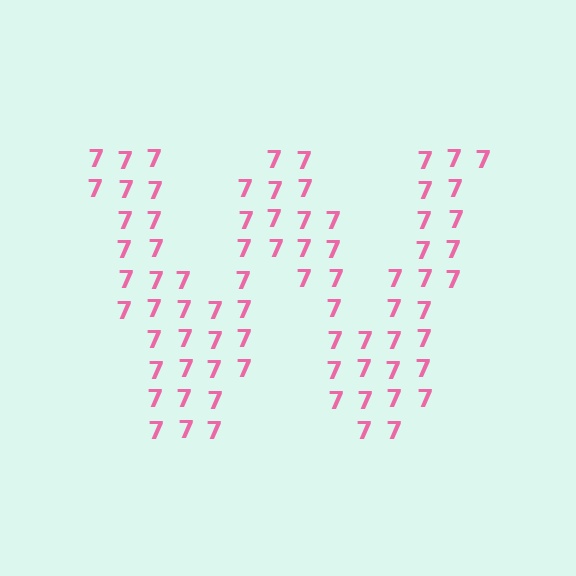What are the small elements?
The small elements are digit 7's.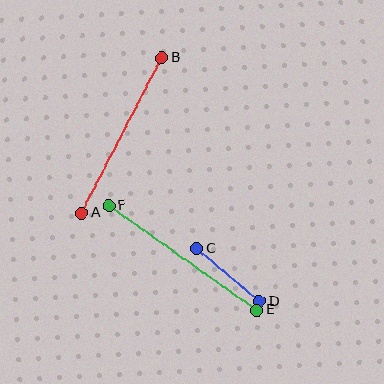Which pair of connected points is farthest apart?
Points E and F are farthest apart.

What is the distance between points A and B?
The distance is approximately 175 pixels.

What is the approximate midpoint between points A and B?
The midpoint is at approximately (122, 135) pixels.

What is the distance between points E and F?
The distance is approximately 181 pixels.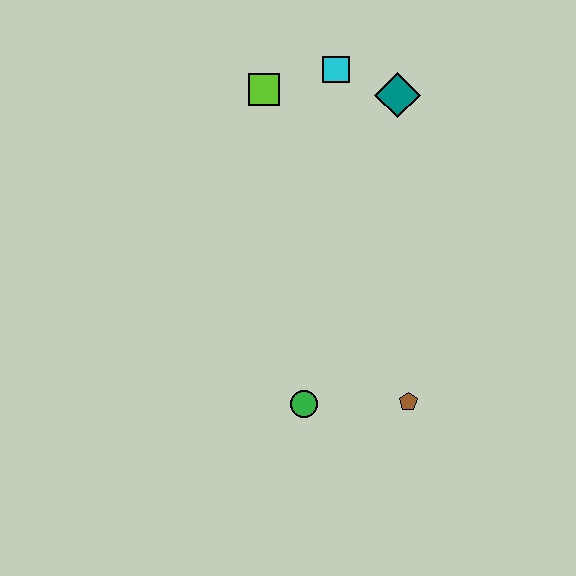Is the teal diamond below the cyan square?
Yes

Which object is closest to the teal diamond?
The cyan square is closest to the teal diamond.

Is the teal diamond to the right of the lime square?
Yes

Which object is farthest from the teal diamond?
The green circle is farthest from the teal diamond.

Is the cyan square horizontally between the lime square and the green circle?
No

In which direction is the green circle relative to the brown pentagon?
The green circle is to the left of the brown pentagon.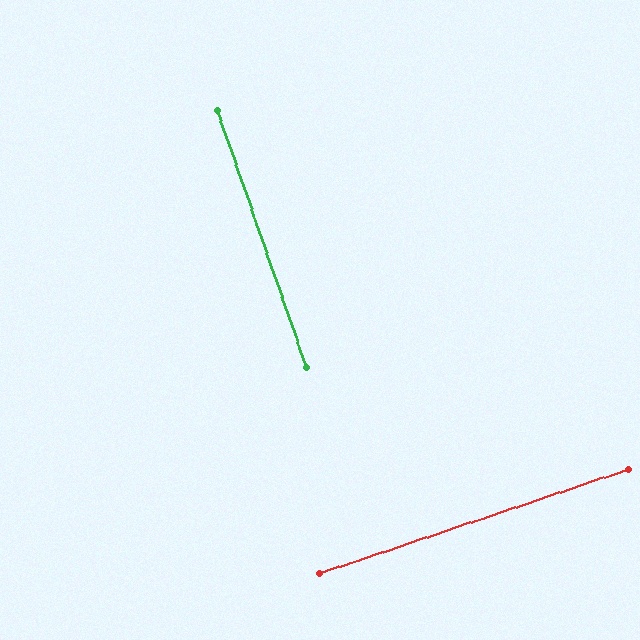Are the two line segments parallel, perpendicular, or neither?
Perpendicular — they meet at approximately 89°.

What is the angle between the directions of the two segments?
Approximately 89 degrees.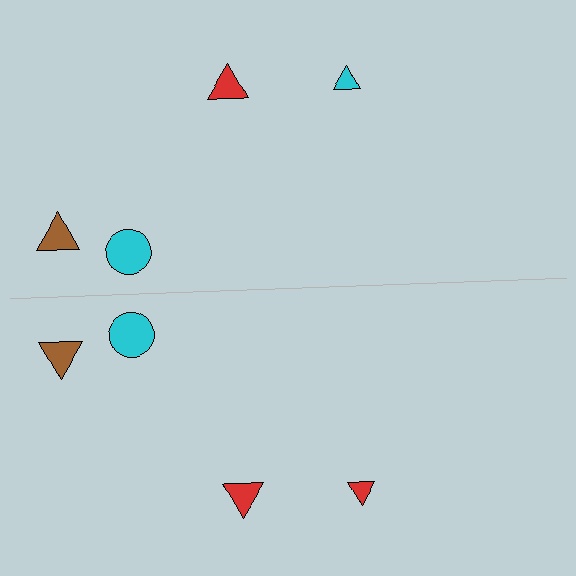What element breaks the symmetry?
The red triangle on the bottom side breaks the symmetry — its mirror counterpart is cyan.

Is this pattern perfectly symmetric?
No, the pattern is not perfectly symmetric. The red triangle on the bottom side breaks the symmetry — its mirror counterpart is cyan.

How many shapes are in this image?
There are 8 shapes in this image.